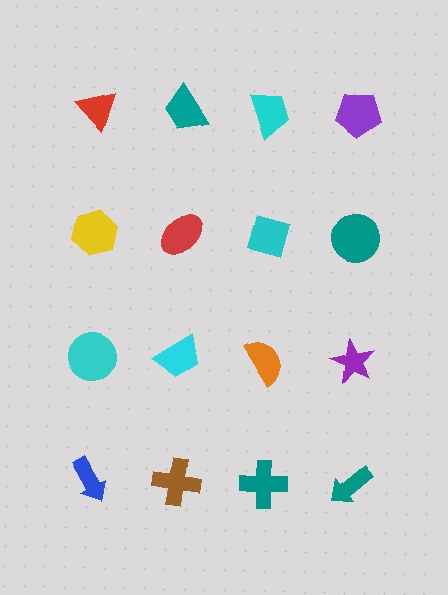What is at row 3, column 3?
An orange semicircle.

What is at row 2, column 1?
A yellow hexagon.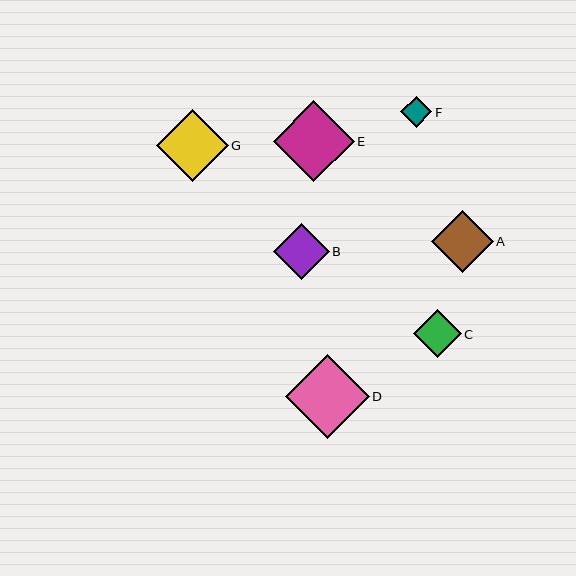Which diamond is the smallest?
Diamond F is the smallest with a size of approximately 31 pixels.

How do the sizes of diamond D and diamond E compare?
Diamond D and diamond E are approximately the same size.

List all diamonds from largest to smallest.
From largest to smallest: D, E, G, A, B, C, F.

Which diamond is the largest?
Diamond D is the largest with a size of approximately 84 pixels.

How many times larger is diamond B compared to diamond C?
Diamond B is approximately 1.2 times the size of diamond C.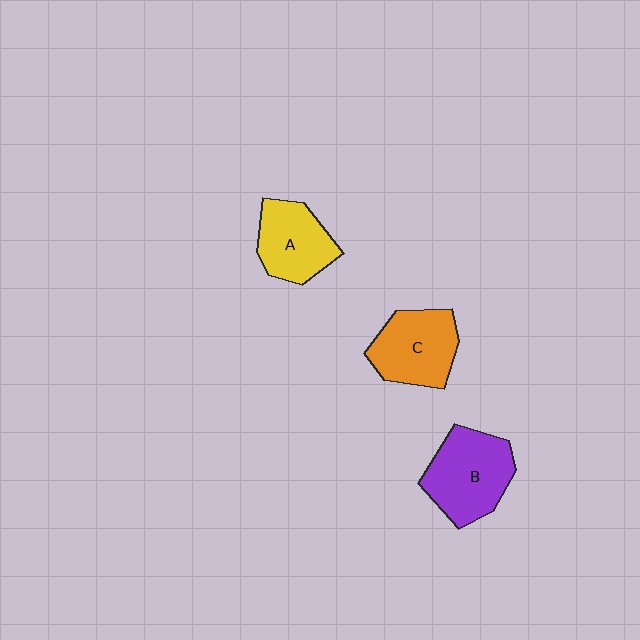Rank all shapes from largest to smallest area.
From largest to smallest: B (purple), C (orange), A (yellow).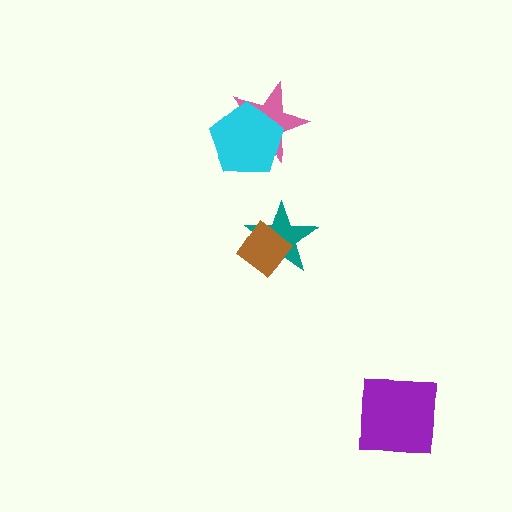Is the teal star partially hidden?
Yes, it is partially covered by another shape.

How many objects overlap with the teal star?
1 object overlaps with the teal star.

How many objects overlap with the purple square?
0 objects overlap with the purple square.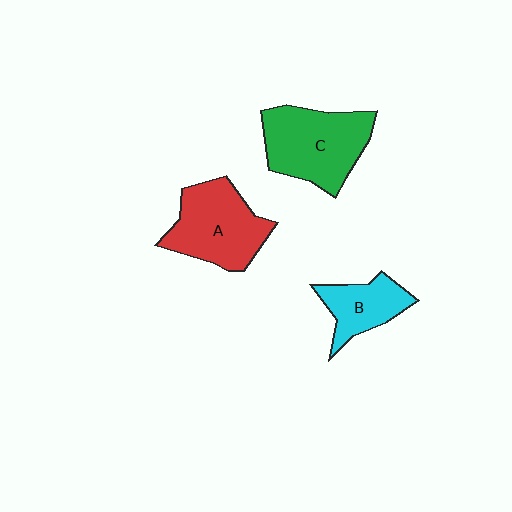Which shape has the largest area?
Shape C (green).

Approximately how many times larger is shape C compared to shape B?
Approximately 1.7 times.